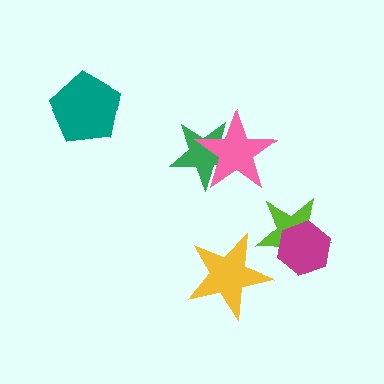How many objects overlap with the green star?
1 object overlaps with the green star.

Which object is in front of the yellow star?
The lime star is in front of the yellow star.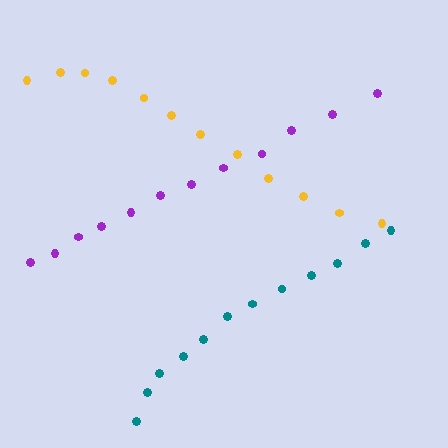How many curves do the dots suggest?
There are 3 distinct paths.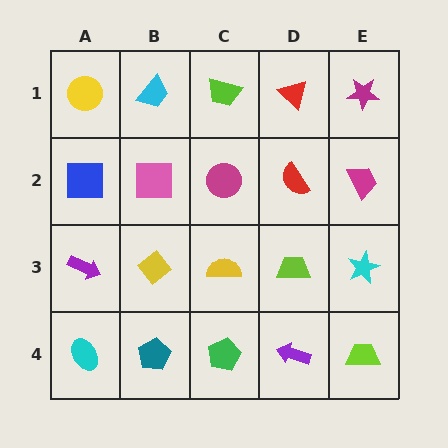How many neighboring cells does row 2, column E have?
3.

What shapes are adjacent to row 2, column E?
A magenta star (row 1, column E), a cyan star (row 3, column E), a red semicircle (row 2, column D).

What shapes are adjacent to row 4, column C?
A yellow semicircle (row 3, column C), a teal pentagon (row 4, column B), a purple arrow (row 4, column D).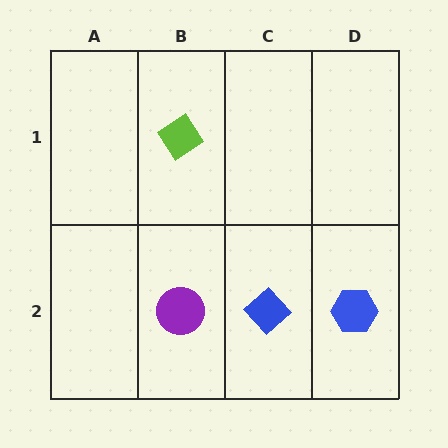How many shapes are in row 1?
1 shape.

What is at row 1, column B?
A lime diamond.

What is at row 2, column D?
A blue hexagon.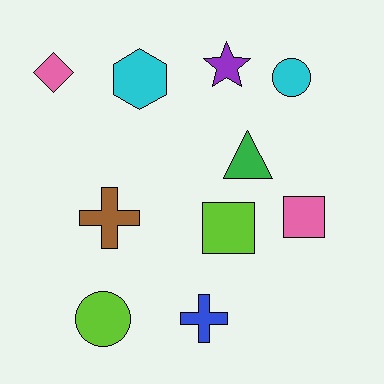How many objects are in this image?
There are 10 objects.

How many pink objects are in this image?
There are 2 pink objects.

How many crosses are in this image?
There are 2 crosses.